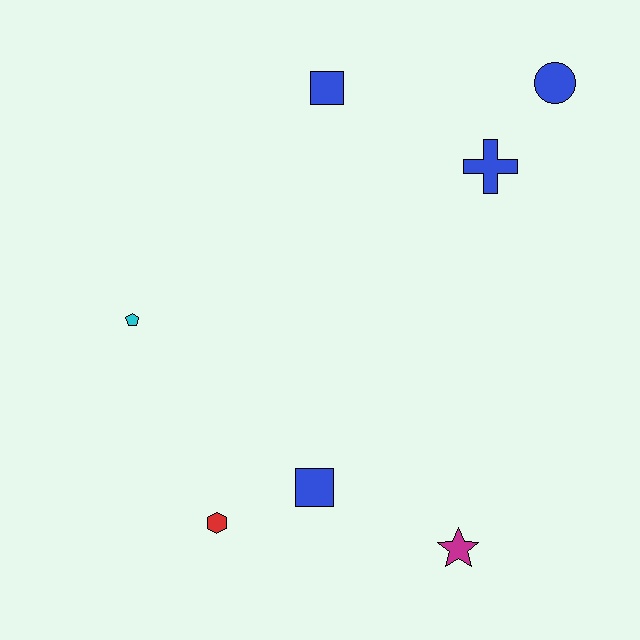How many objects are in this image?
There are 7 objects.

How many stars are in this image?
There is 1 star.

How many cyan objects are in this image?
There is 1 cyan object.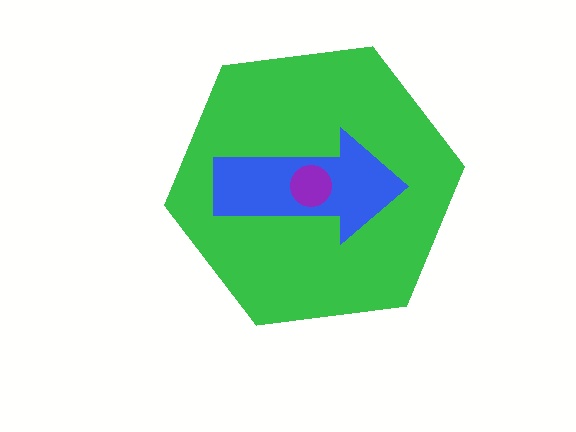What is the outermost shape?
The green hexagon.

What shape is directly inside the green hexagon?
The blue arrow.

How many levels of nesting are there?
3.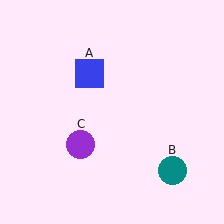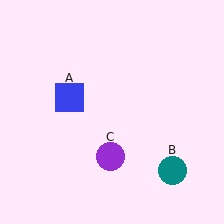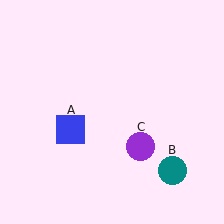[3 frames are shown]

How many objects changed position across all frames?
2 objects changed position: blue square (object A), purple circle (object C).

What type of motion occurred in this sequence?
The blue square (object A), purple circle (object C) rotated counterclockwise around the center of the scene.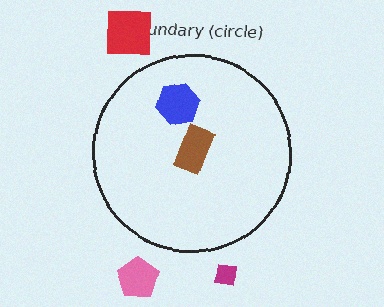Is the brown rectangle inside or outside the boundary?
Inside.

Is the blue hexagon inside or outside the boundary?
Inside.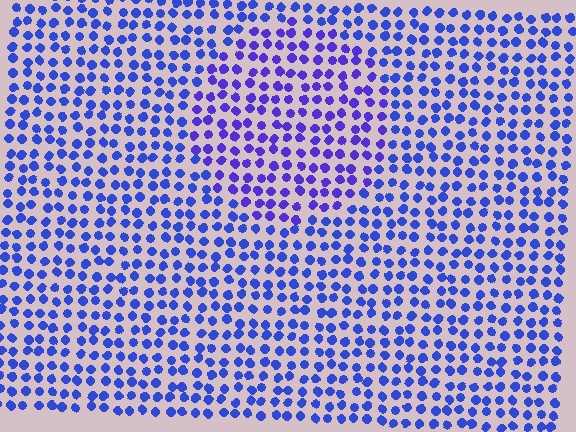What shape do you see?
I see a circle.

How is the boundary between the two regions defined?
The boundary is defined purely by a slight shift in hue (about 22 degrees). Spacing, size, and orientation are identical on both sides.